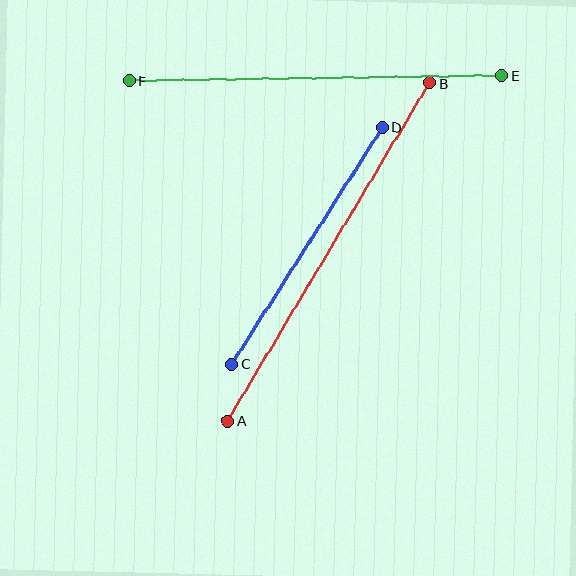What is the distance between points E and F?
The distance is approximately 372 pixels.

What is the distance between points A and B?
The distance is approximately 394 pixels.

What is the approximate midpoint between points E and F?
The midpoint is at approximately (315, 78) pixels.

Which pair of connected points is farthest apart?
Points A and B are farthest apart.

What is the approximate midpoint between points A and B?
The midpoint is at approximately (329, 252) pixels.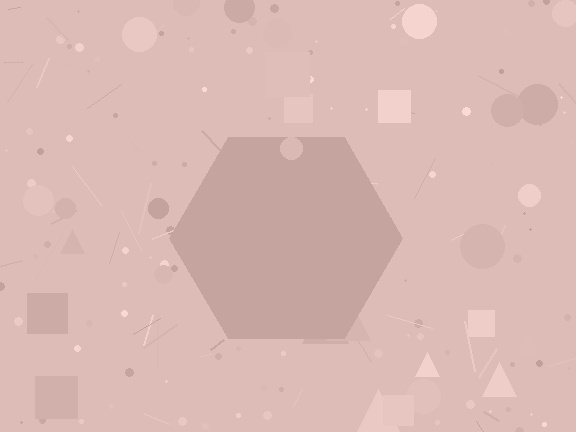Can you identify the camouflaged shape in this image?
The camouflaged shape is a hexagon.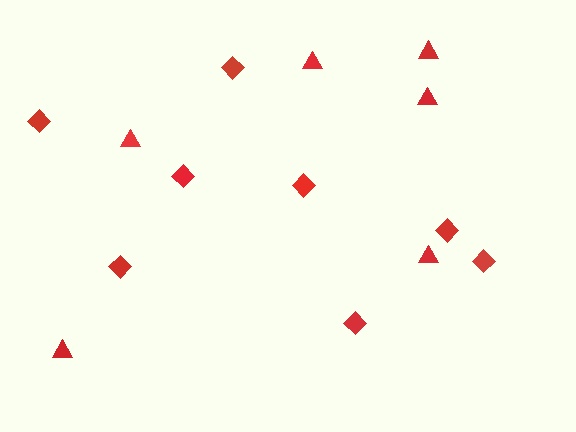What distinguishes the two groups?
There are 2 groups: one group of diamonds (8) and one group of triangles (6).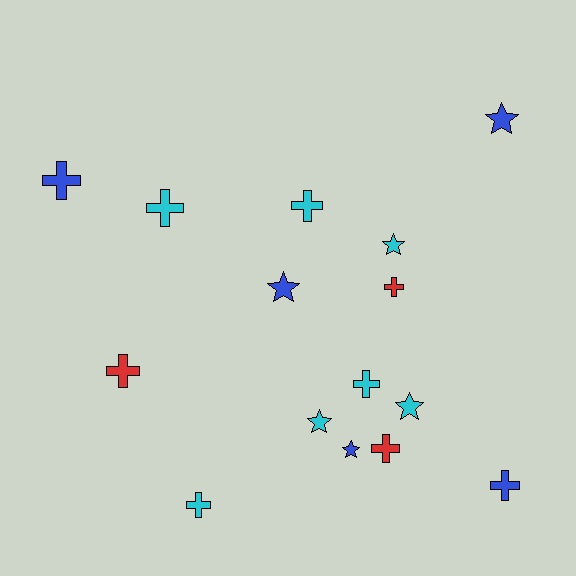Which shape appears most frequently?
Cross, with 9 objects.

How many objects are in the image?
There are 15 objects.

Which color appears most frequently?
Cyan, with 7 objects.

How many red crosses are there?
There are 3 red crosses.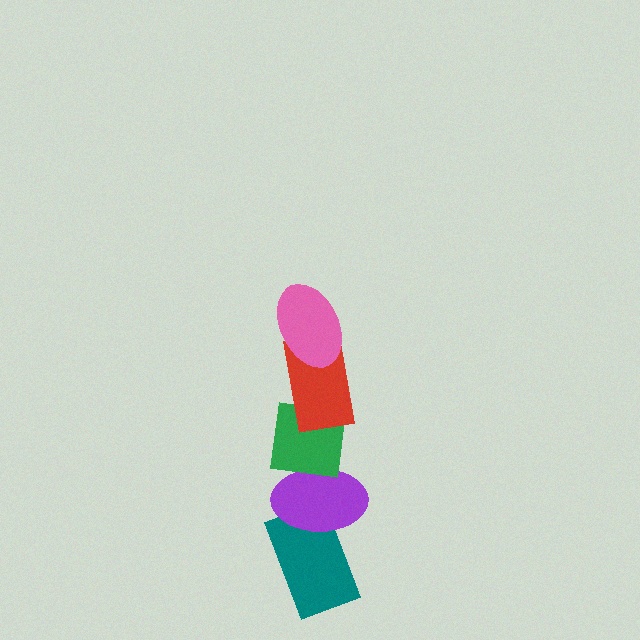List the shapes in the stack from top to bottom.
From top to bottom: the pink ellipse, the red rectangle, the green square, the purple ellipse, the teal rectangle.